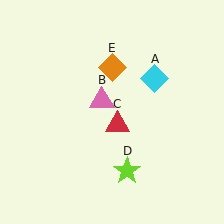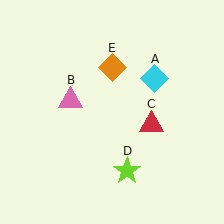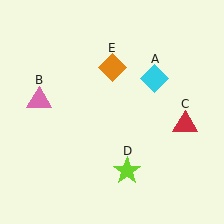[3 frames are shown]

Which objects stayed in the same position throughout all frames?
Cyan diamond (object A) and lime star (object D) and orange diamond (object E) remained stationary.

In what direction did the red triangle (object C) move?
The red triangle (object C) moved right.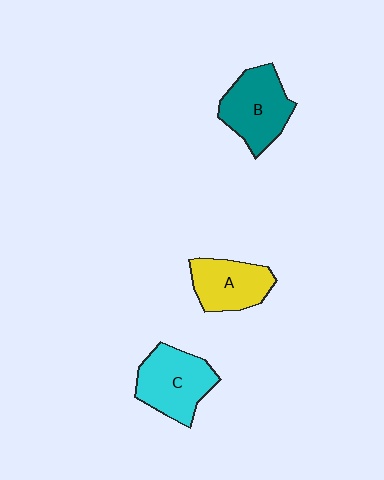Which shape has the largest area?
Shape C (cyan).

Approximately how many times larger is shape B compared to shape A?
Approximately 1.2 times.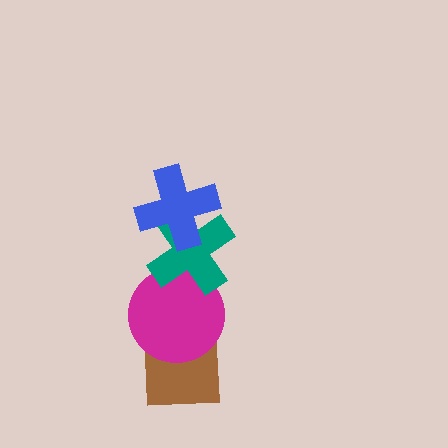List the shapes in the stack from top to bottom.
From top to bottom: the blue cross, the teal cross, the magenta circle, the brown square.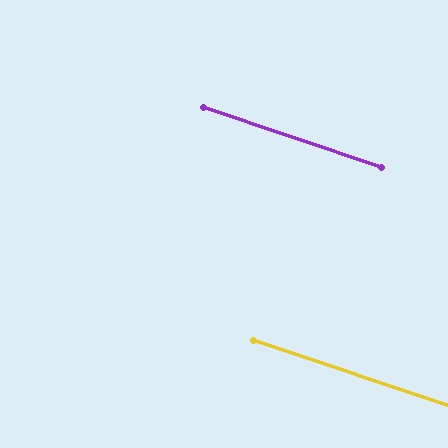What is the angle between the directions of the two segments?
Approximately 0 degrees.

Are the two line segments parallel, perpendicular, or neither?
Parallel — their directions differ by only 0.1°.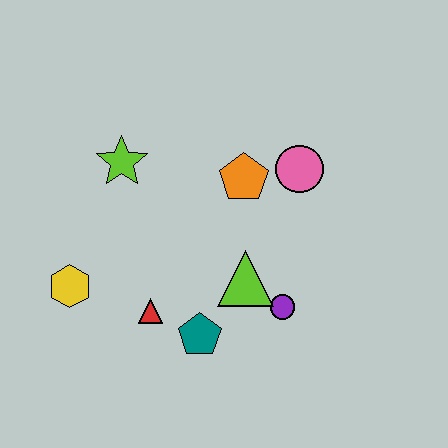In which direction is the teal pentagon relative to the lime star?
The teal pentagon is below the lime star.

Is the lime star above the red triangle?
Yes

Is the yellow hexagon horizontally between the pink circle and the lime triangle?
No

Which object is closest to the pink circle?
The orange pentagon is closest to the pink circle.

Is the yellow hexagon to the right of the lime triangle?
No